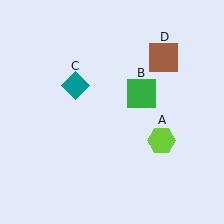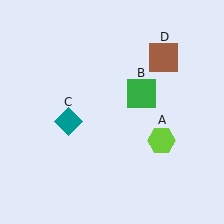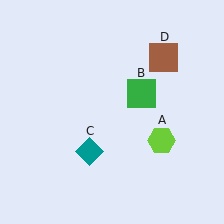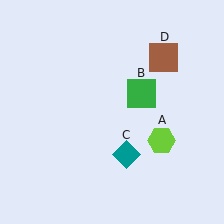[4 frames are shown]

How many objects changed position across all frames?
1 object changed position: teal diamond (object C).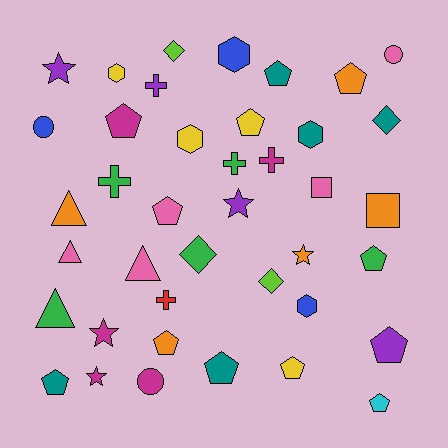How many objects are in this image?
There are 40 objects.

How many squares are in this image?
There are 2 squares.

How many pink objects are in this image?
There are 5 pink objects.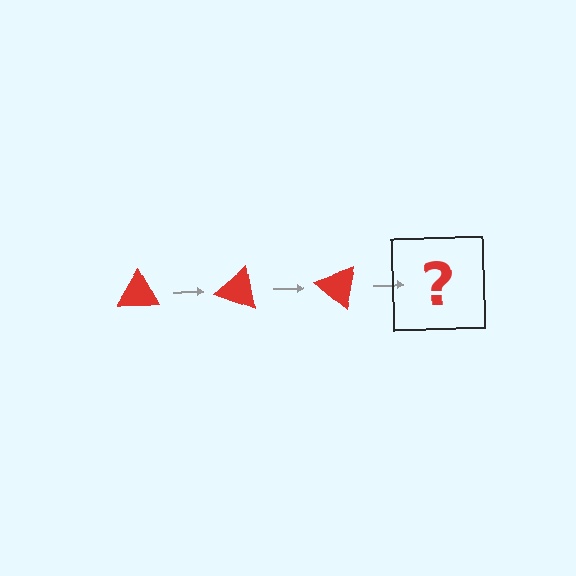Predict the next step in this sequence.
The next step is a red triangle rotated 60 degrees.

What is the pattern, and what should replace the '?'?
The pattern is that the triangle rotates 20 degrees each step. The '?' should be a red triangle rotated 60 degrees.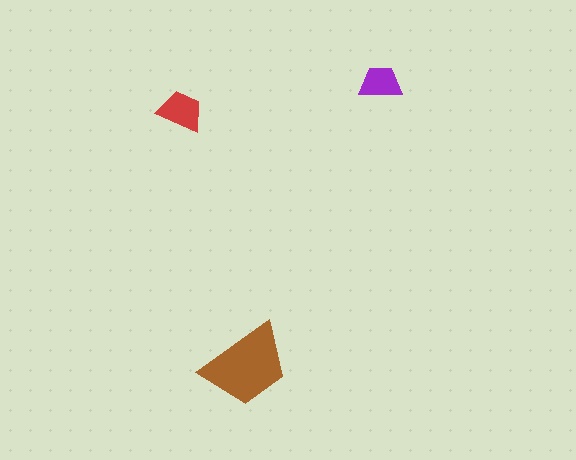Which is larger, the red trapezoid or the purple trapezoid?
The red one.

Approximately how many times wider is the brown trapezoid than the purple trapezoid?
About 2 times wider.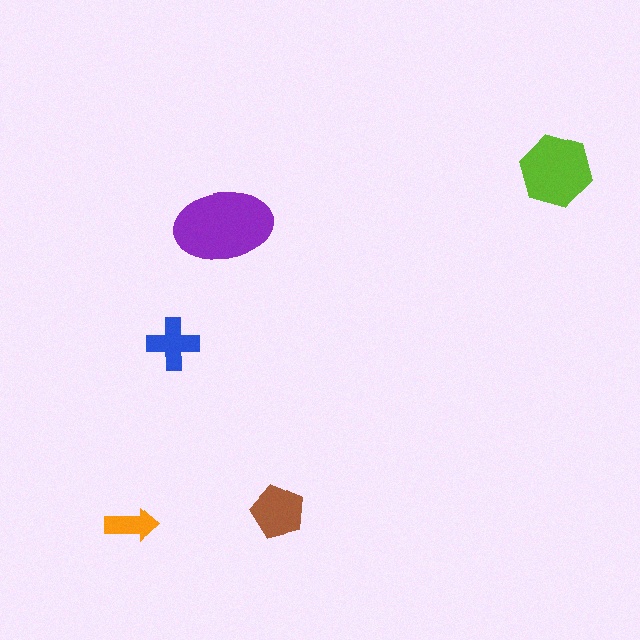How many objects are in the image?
There are 5 objects in the image.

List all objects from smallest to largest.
The orange arrow, the blue cross, the brown pentagon, the lime hexagon, the purple ellipse.